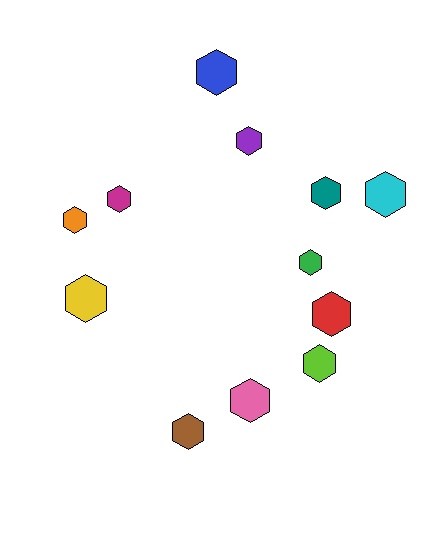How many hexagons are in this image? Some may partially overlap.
There are 12 hexagons.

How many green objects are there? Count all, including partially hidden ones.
There is 1 green object.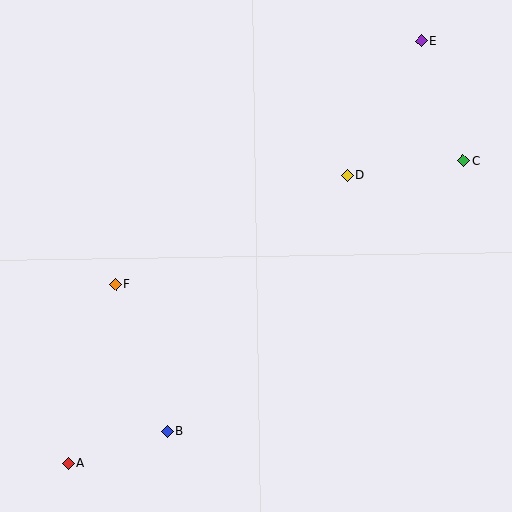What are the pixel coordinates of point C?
Point C is at (463, 161).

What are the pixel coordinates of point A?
Point A is at (69, 463).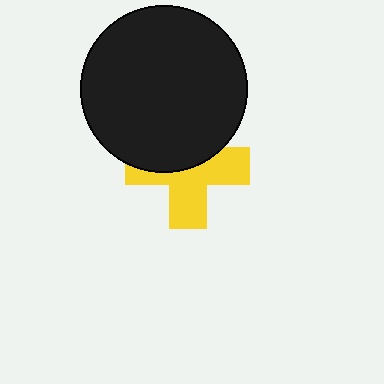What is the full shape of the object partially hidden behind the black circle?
The partially hidden object is a yellow cross.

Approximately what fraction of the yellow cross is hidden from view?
Roughly 45% of the yellow cross is hidden behind the black circle.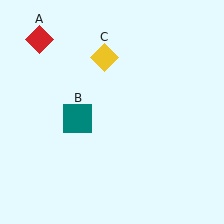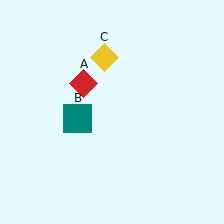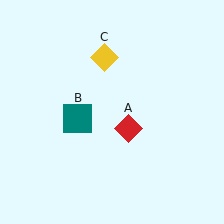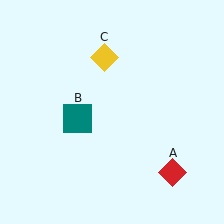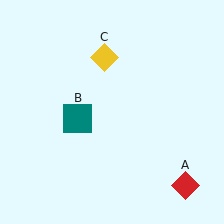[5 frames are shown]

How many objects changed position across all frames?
1 object changed position: red diamond (object A).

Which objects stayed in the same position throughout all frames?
Teal square (object B) and yellow diamond (object C) remained stationary.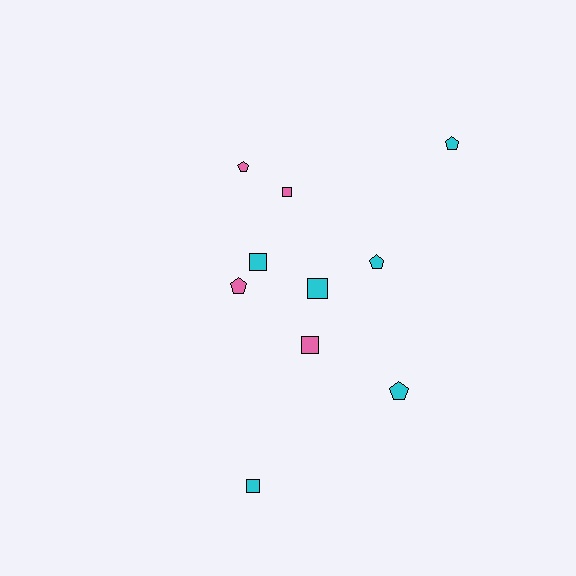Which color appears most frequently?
Cyan, with 6 objects.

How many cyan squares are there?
There are 3 cyan squares.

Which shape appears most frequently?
Square, with 5 objects.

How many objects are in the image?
There are 10 objects.